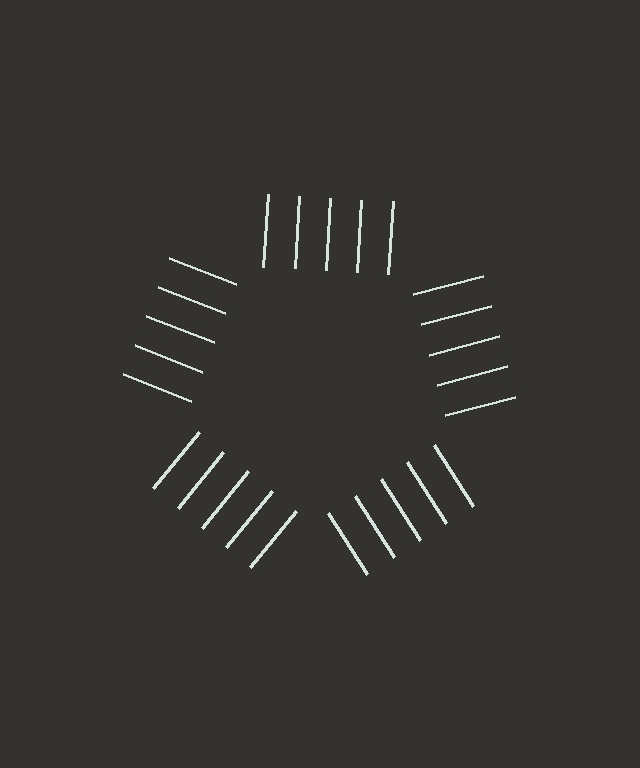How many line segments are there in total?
25 — 5 along each of the 5 edges.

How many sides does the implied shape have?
5 sides — the line-ends trace a pentagon.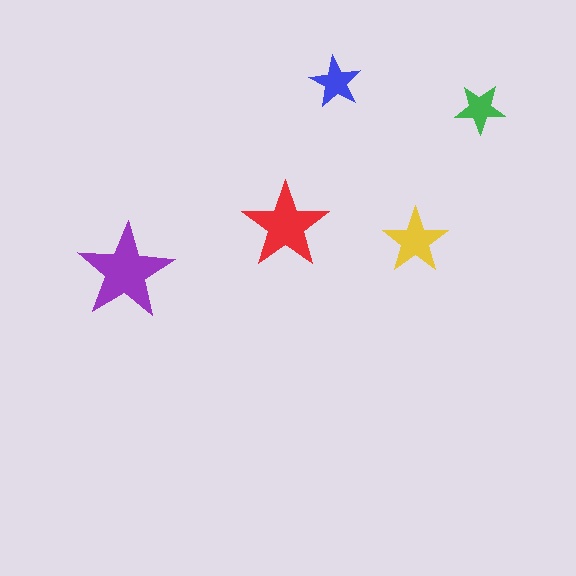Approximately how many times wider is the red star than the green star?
About 1.5 times wider.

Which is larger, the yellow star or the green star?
The yellow one.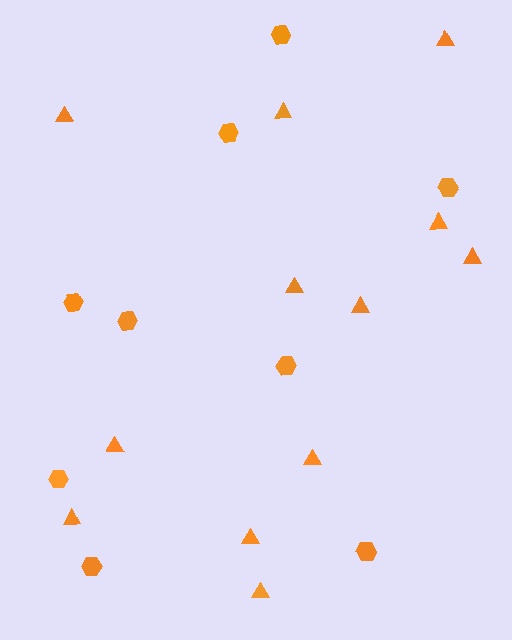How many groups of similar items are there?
There are 2 groups: one group of hexagons (9) and one group of triangles (12).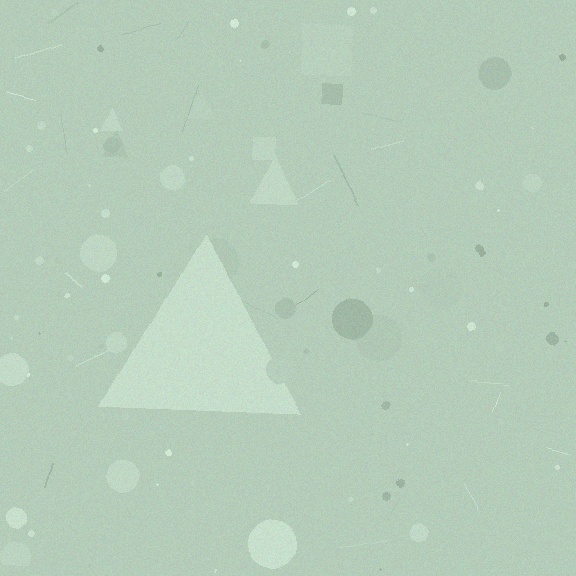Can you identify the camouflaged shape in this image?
The camouflaged shape is a triangle.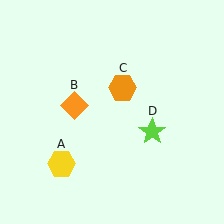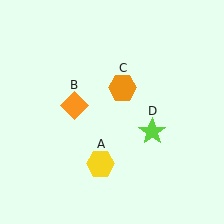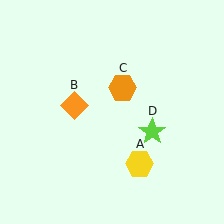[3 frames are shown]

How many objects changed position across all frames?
1 object changed position: yellow hexagon (object A).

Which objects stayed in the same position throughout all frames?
Orange diamond (object B) and orange hexagon (object C) and lime star (object D) remained stationary.